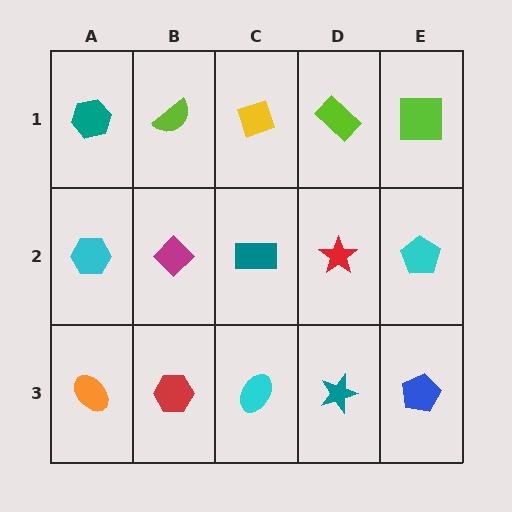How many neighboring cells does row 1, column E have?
2.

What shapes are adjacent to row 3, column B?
A magenta diamond (row 2, column B), an orange ellipse (row 3, column A), a cyan ellipse (row 3, column C).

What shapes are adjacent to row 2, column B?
A lime semicircle (row 1, column B), a red hexagon (row 3, column B), a cyan hexagon (row 2, column A), a teal rectangle (row 2, column C).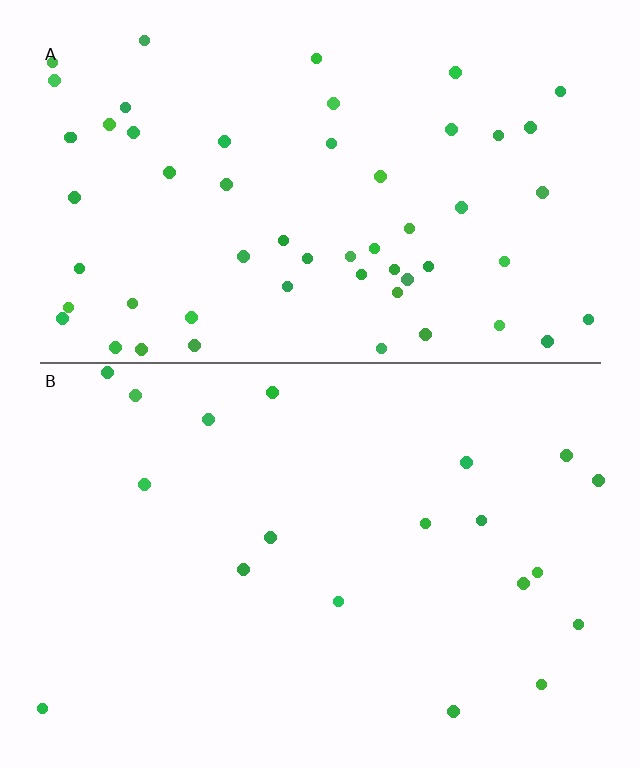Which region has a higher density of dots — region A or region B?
A (the top).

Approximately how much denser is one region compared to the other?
Approximately 2.9× — region A over region B.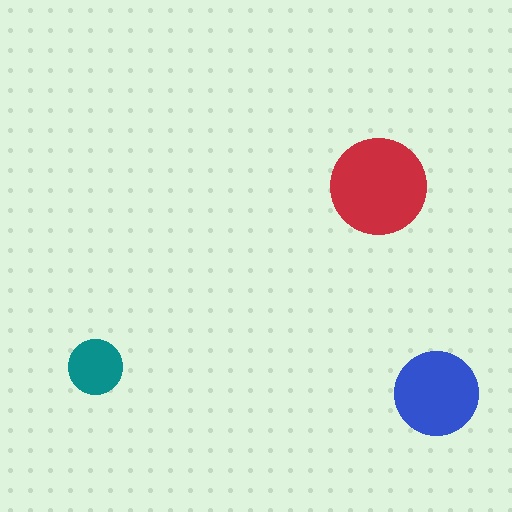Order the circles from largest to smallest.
the red one, the blue one, the teal one.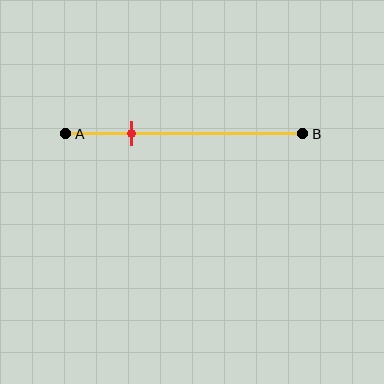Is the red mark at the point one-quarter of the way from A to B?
Yes, the mark is approximately at the one-quarter point.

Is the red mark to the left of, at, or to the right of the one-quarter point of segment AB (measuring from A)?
The red mark is approximately at the one-quarter point of segment AB.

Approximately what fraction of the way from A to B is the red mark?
The red mark is approximately 30% of the way from A to B.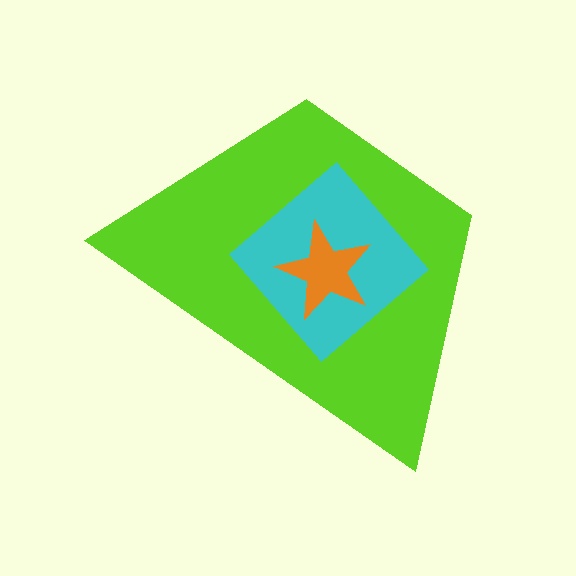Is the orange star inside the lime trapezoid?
Yes.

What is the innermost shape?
The orange star.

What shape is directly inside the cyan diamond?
The orange star.